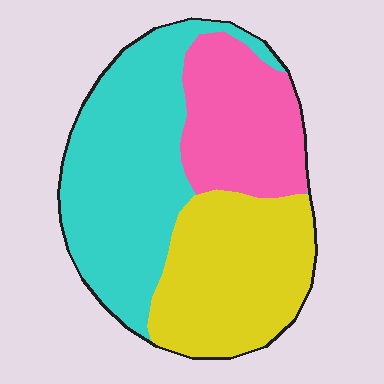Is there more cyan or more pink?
Cyan.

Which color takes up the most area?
Cyan, at roughly 45%.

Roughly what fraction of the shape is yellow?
Yellow takes up about one third (1/3) of the shape.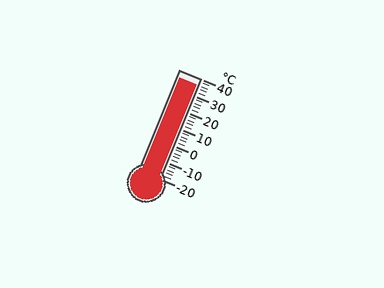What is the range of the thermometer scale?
The thermometer scale ranges from -20°C to 40°C.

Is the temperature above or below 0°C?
The temperature is above 0°C.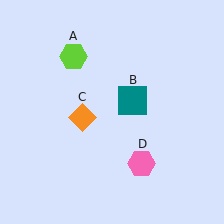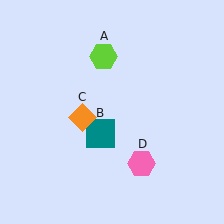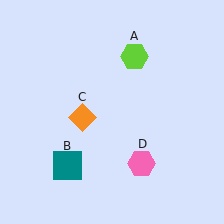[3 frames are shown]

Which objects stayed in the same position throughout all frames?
Orange diamond (object C) and pink hexagon (object D) remained stationary.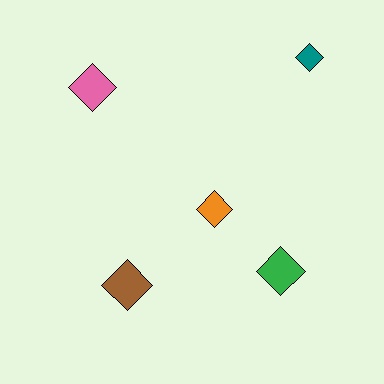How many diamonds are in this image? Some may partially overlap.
There are 5 diamonds.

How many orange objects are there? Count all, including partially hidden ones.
There is 1 orange object.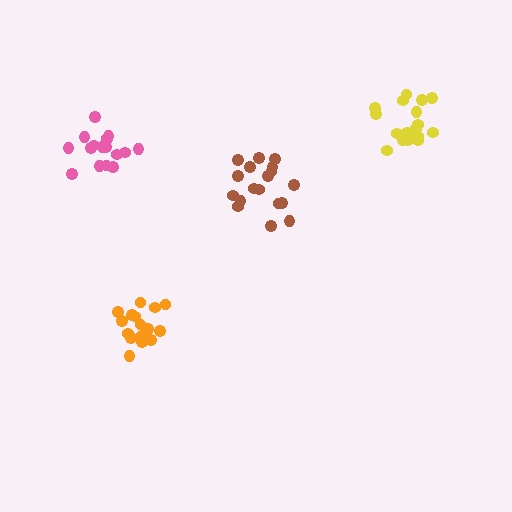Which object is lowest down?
The orange cluster is bottommost.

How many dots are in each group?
Group 1: 18 dots, Group 2: 18 dots, Group 3: 17 dots, Group 4: 17 dots (70 total).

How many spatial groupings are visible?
There are 4 spatial groupings.